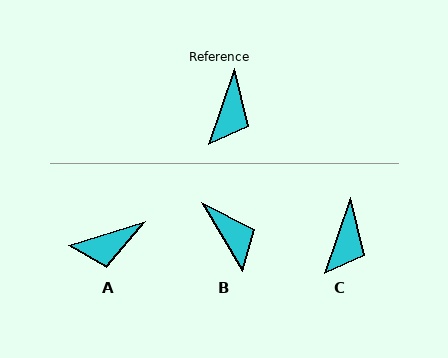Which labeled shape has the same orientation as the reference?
C.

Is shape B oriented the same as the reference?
No, it is off by about 50 degrees.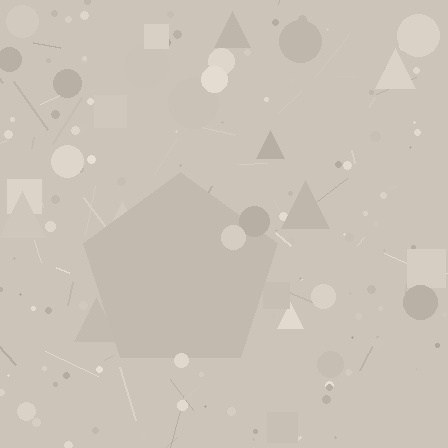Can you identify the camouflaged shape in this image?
The camouflaged shape is a pentagon.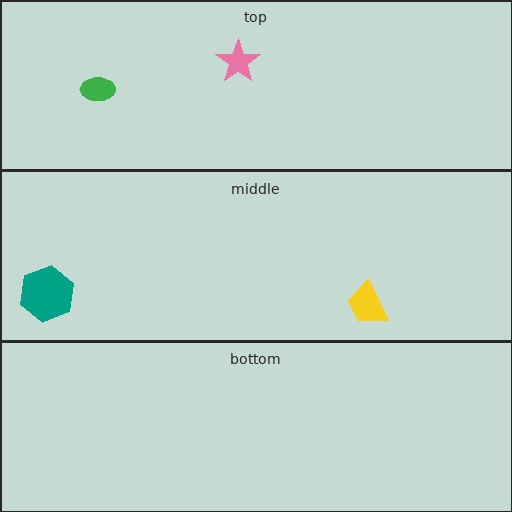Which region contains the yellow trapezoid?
The middle region.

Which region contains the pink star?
The top region.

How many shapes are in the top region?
2.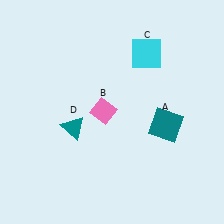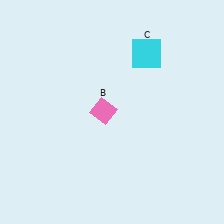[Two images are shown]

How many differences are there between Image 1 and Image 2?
There are 2 differences between the two images.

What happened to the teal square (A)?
The teal square (A) was removed in Image 2. It was in the bottom-right area of Image 1.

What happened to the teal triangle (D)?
The teal triangle (D) was removed in Image 2. It was in the bottom-left area of Image 1.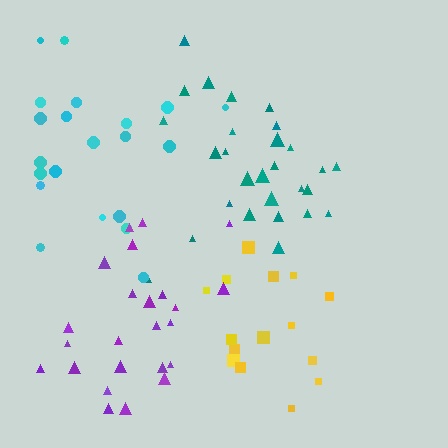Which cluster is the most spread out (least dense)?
Cyan.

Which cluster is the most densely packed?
Teal.